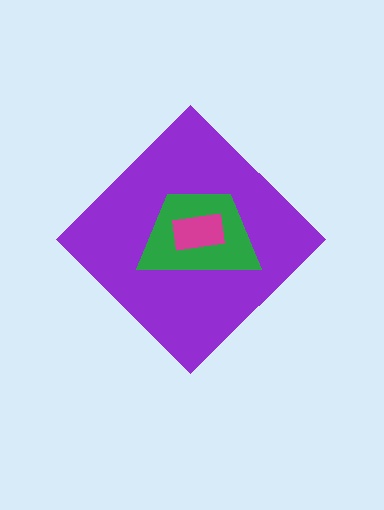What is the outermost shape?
The purple diamond.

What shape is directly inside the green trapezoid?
The magenta rectangle.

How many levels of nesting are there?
3.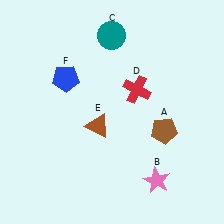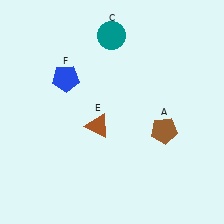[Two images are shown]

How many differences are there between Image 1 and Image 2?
There are 2 differences between the two images.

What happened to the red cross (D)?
The red cross (D) was removed in Image 2. It was in the top-right area of Image 1.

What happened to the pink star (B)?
The pink star (B) was removed in Image 2. It was in the bottom-right area of Image 1.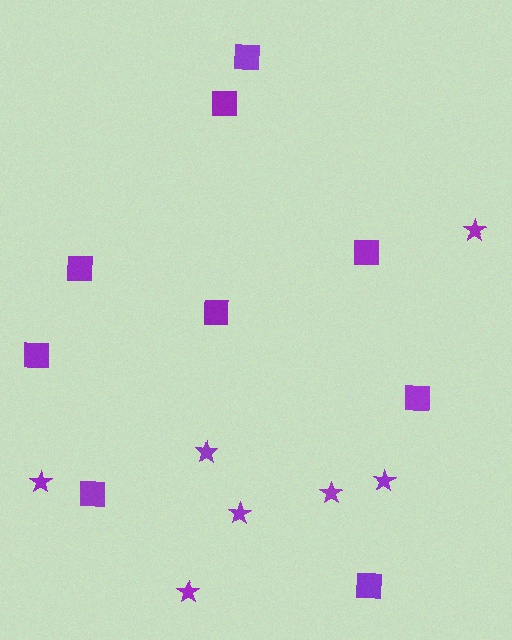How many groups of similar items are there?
There are 2 groups: one group of squares (9) and one group of stars (7).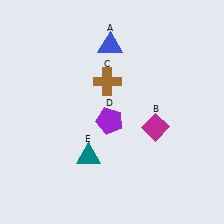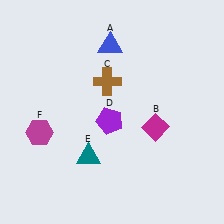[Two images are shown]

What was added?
A magenta hexagon (F) was added in Image 2.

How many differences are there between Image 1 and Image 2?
There is 1 difference between the two images.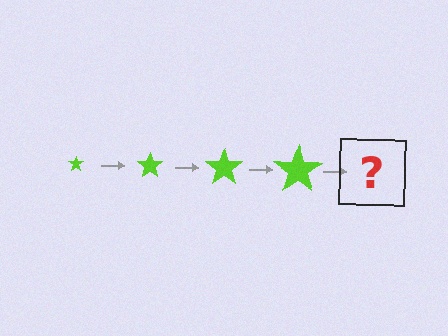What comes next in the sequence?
The next element should be a lime star, larger than the previous one.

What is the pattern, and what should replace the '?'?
The pattern is that the star gets progressively larger each step. The '?' should be a lime star, larger than the previous one.